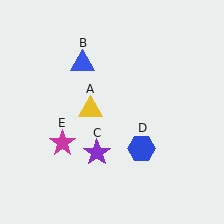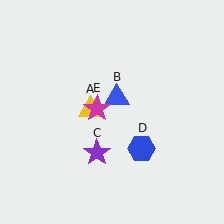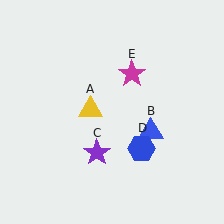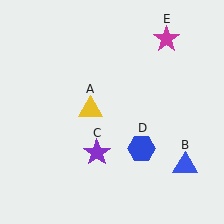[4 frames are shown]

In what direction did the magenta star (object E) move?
The magenta star (object E) moved up and to the right.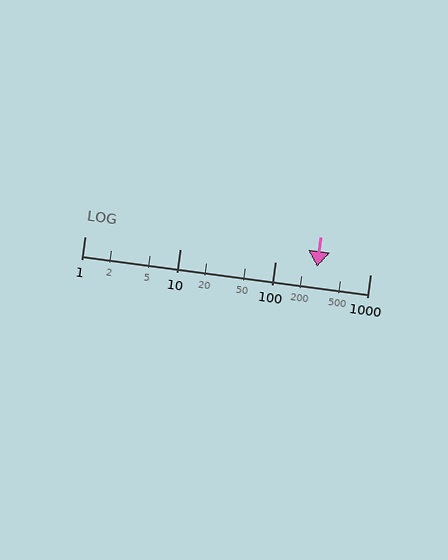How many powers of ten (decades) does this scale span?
The scale spans 3 decades, from 1 to 1000.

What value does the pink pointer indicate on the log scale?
The pointer indicates approximately 280.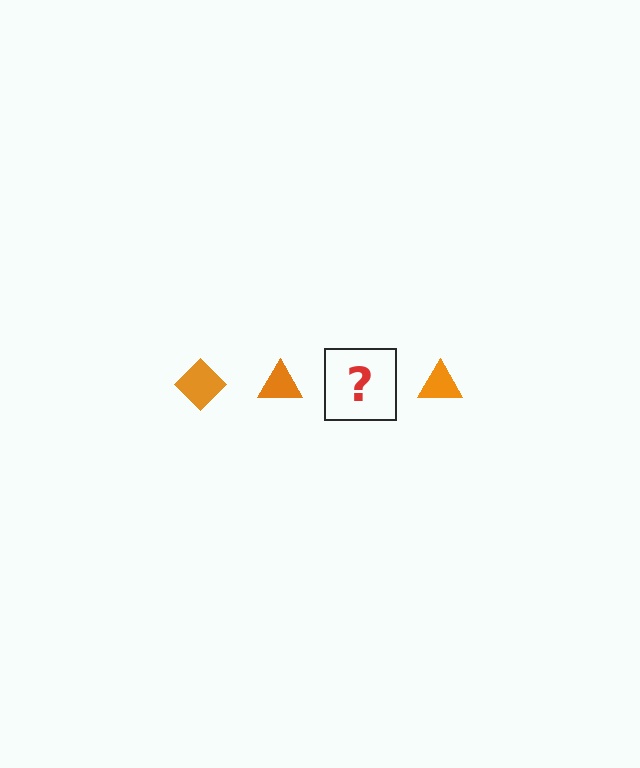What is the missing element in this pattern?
The missing element is an orange diamond.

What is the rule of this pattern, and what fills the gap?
The rule is that the pattern cycles through diamond, triangle shapes in orange. The gap should be filled with an orange diamond.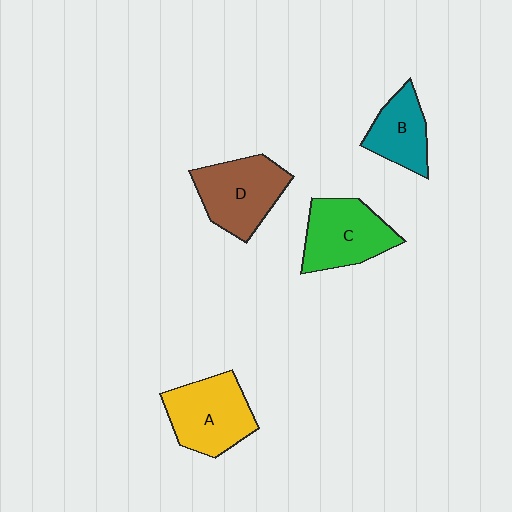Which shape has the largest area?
Shape A (yellow).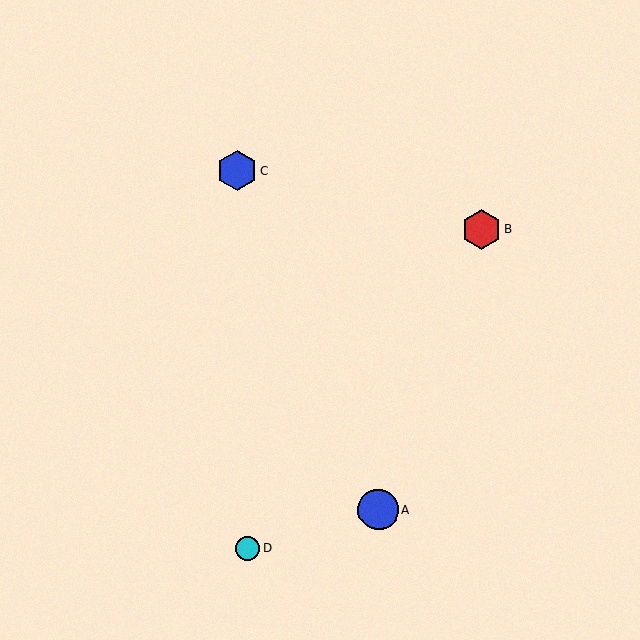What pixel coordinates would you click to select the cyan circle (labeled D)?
Click at (248, 548) to select the cyan circle D.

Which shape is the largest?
The blue circle (labeled A) is the largest.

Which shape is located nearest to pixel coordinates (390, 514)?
The blue circle (labeled A) at (378, 510) is nearest to that location.